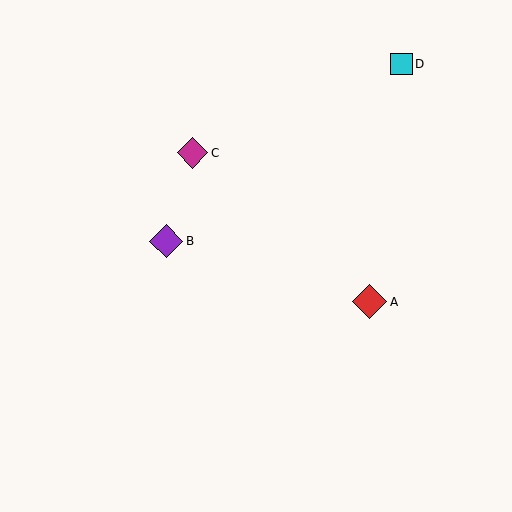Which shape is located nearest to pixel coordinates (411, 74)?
The cyan square (labeled D) at (402, 64) is nearest to that location.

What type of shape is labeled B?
Shape B is a purple diamond.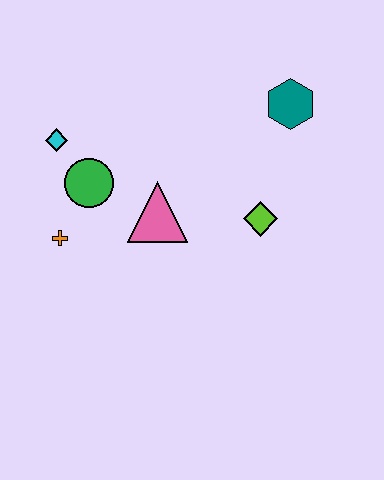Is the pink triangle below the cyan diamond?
Yes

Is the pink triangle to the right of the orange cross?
Yes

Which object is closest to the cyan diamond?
The green circle is closest to the cyan diamond.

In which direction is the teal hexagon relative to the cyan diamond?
The teal hexagon is to the right of the cyan diamond.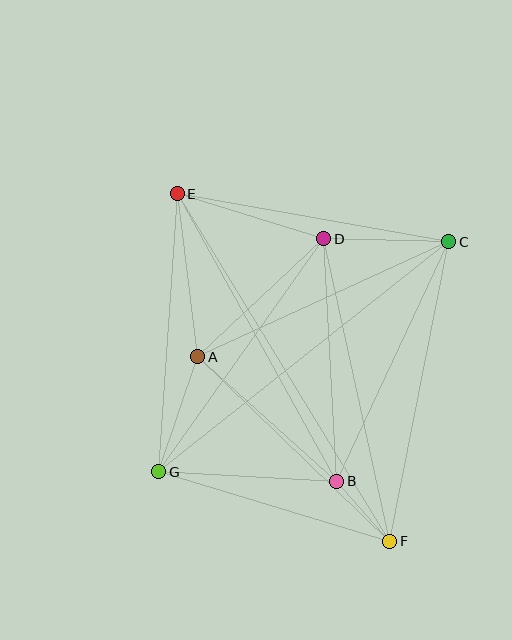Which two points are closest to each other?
Points B and F are closest to each other.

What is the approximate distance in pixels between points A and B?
The distance between A and B is approximately 187 pixels.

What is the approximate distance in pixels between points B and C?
The distance between B and C is approximately 264 pixels.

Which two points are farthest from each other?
Points E and F are farthest from each other.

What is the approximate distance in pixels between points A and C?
The distance between A and C is approximately 276 pixels.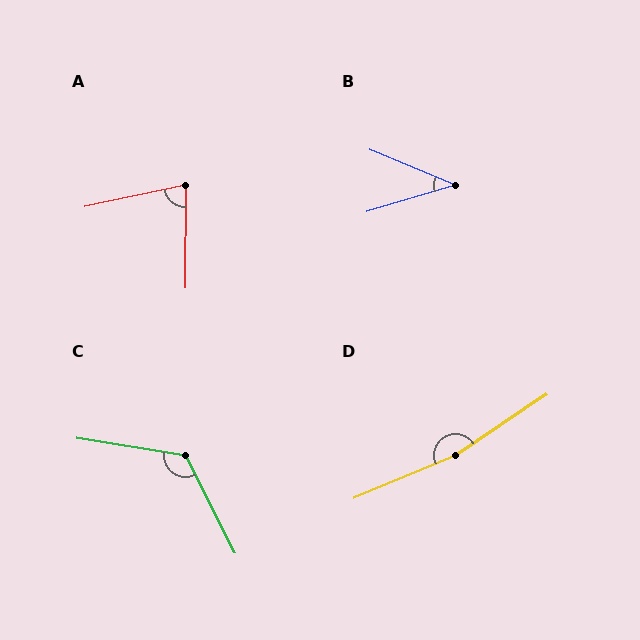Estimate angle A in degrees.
Approximately 78 degrees.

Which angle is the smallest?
B, at approximately 39 degrees.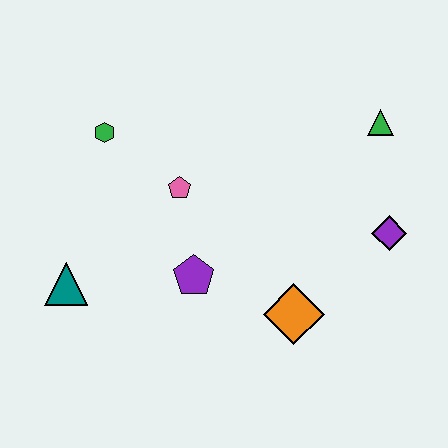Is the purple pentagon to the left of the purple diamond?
Yes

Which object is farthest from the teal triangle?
The green triangle is farthest from the teal triangle.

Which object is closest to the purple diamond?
The green triangle is closest to the purple diamond.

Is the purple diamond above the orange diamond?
Yes